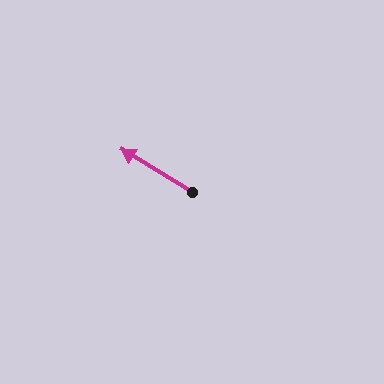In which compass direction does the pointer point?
Northwest.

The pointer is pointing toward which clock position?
Roughly 10 o'clock.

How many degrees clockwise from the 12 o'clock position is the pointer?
Approximately 301 degrees.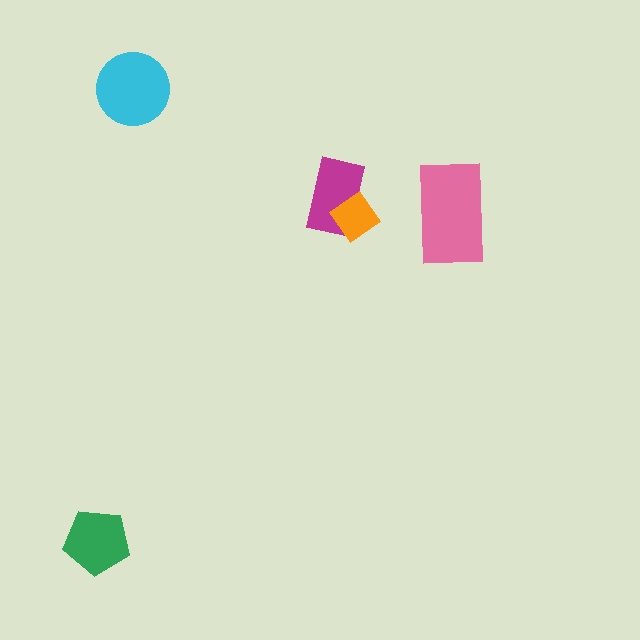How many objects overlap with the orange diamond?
1 object overlaps with the orange diamond.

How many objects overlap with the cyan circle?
0 objects overlap with the cyan circle.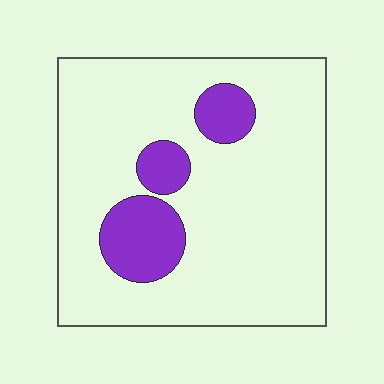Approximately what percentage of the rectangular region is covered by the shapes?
Approximately 15%.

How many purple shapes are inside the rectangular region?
3.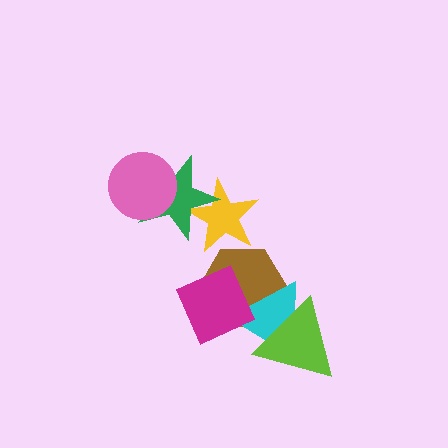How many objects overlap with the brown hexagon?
4 objects overlap with the brown hexagon.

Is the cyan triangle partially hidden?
Yes, it is partially covered by another shape.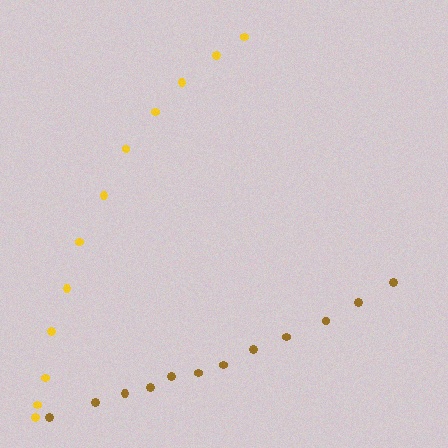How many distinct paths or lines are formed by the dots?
There are 2 distinct paths.